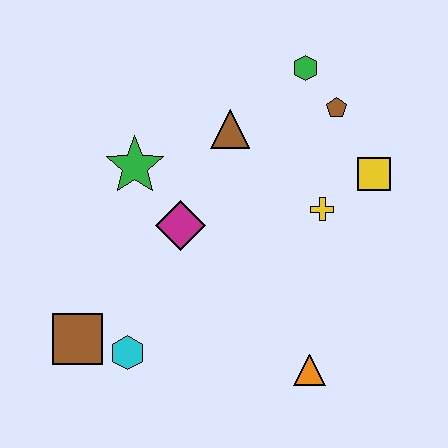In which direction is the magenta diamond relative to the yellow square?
The magenta diamond is to the left of the yellow square.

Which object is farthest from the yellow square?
The brown square is farthest from the yellow square.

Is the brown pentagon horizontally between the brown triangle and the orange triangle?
No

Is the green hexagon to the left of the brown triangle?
No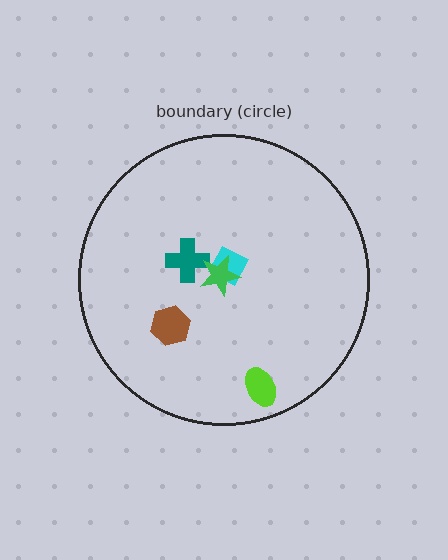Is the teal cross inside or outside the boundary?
Inside.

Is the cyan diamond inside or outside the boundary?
Inside.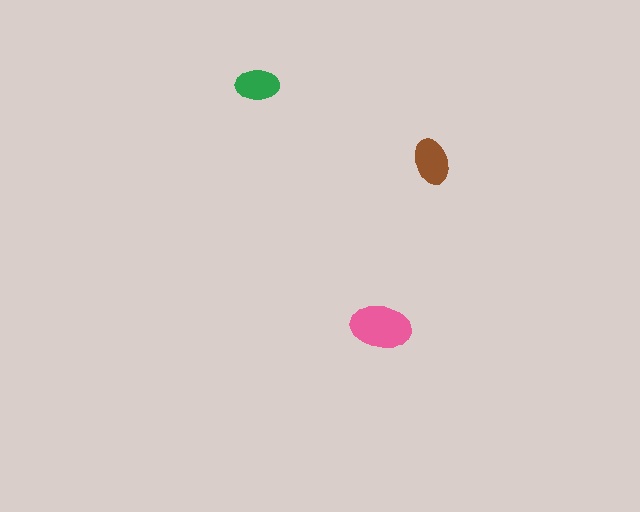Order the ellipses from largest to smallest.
the pink one, the brown one, the green one.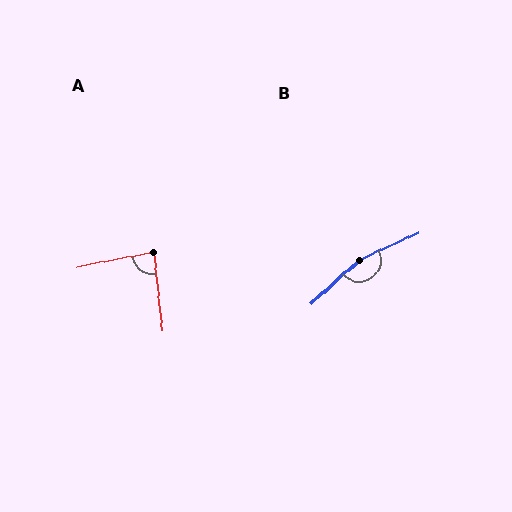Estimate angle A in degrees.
Approximately 85 degrees.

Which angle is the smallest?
A, at approximately 85 degrees.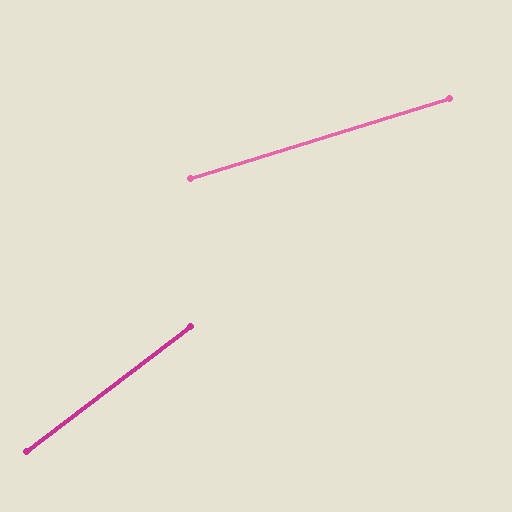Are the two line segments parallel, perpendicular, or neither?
Neither parallel nor perpendicular — they differ by about 20°.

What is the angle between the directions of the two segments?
Approximately 20 degrees.